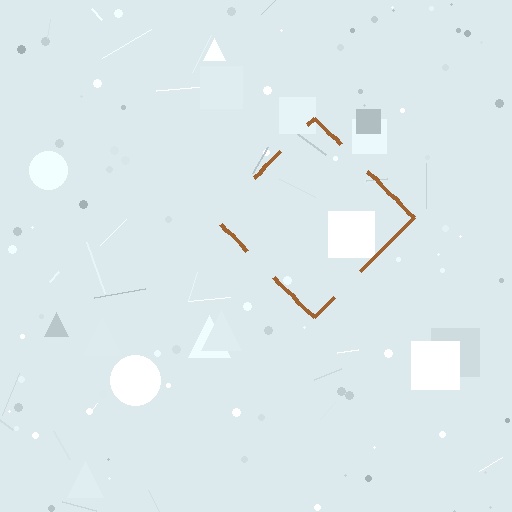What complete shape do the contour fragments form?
The contour fragments form a diamond.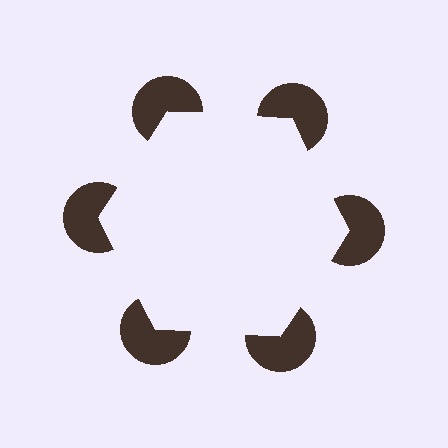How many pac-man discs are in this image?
There are 6 — one at each vertex of the illusory hexagon.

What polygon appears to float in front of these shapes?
An illusory hexagon — its edges are inferred from the aligned wedge cuts in the pac-man discs, not physically drawn.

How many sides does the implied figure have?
6 sides.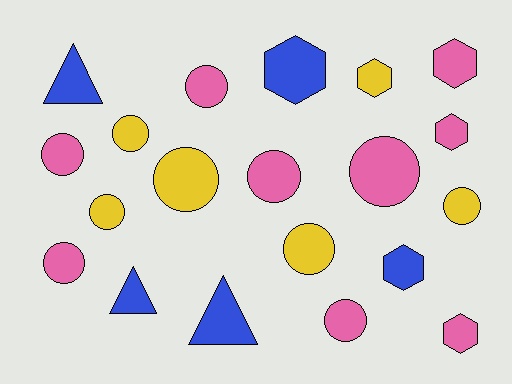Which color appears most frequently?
Pink, with 9 objects.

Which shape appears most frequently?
Circle, with 11 objects.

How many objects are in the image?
There are 20 objects.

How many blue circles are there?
There are no blue circles.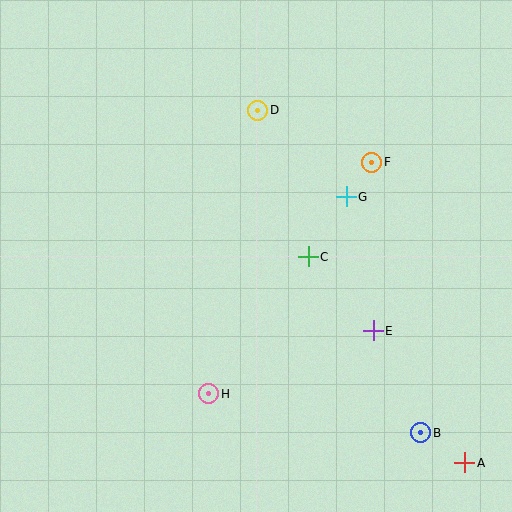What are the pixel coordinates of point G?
Point G is at (346, 197).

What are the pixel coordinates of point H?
Point H is at (209, 394).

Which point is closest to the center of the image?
Point C at (308, 257) is closest to the center.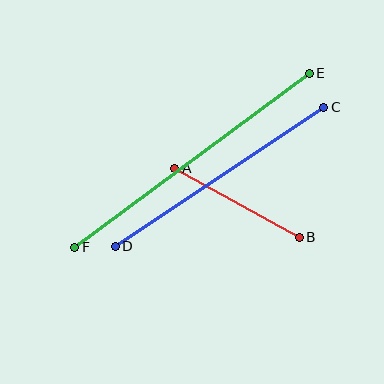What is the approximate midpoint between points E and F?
The midpoint is at approximately (192, 160) pixels.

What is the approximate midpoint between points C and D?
The midpoint is at approximately (219, 177) pixels.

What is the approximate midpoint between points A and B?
The midpoint is at approximately (237, 203) pixels.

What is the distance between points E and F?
The distance is approximately 292 pixels.